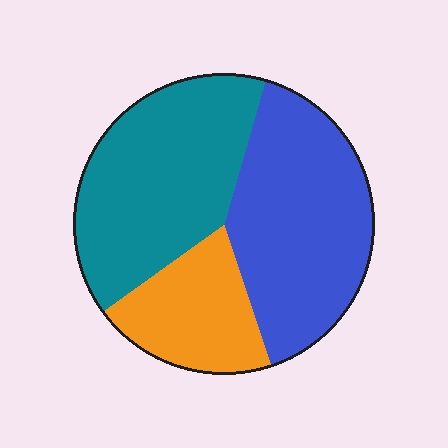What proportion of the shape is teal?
Teal covers about 40% of the shape.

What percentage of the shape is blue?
Blue covers roughly 40% of the shape.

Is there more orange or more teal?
Teal.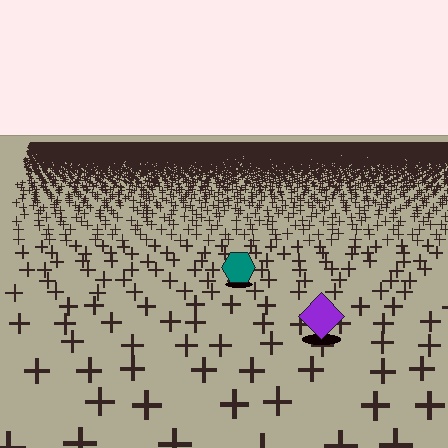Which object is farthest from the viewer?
The teal hexagon is farthest from the viewer. It appears smaller and the ground texture around it is denser.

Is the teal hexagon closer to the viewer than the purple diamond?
No. The purple diamond is closer — you can tell from the texture gradient: the ground texture is coarser near it.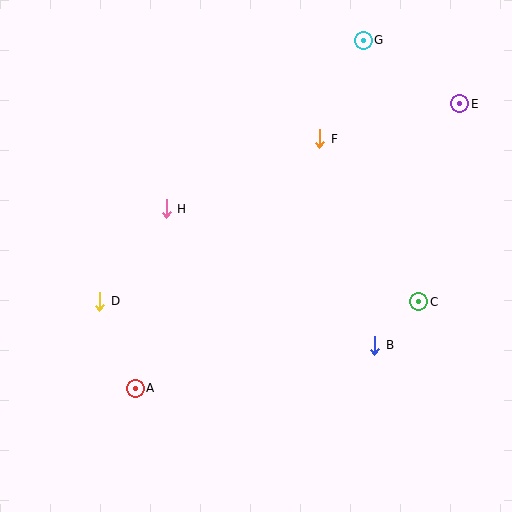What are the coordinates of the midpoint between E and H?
The midpoint between E and H is at (313, 156).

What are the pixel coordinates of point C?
Point C is at (419, 302).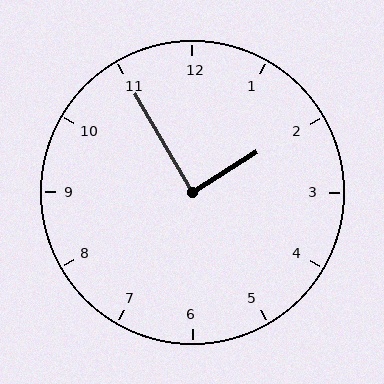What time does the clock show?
1:55.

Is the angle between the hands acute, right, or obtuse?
It is right.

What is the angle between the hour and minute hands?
Approximately 88 degrees.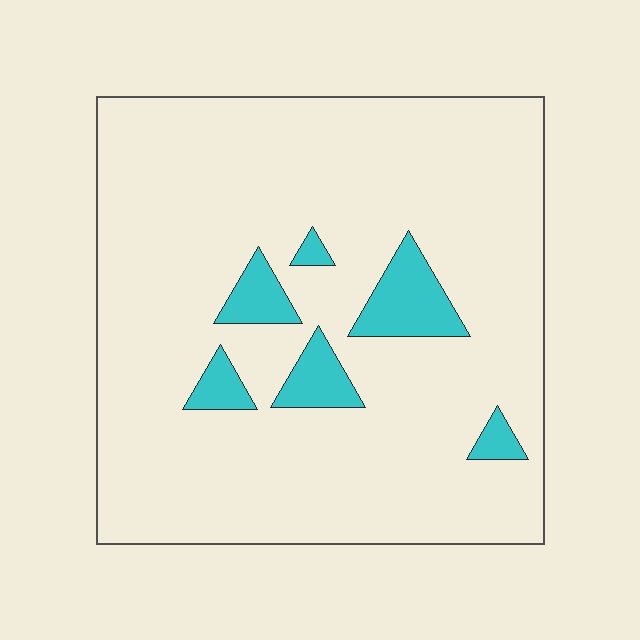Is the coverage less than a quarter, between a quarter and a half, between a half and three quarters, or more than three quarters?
Less than a quarter.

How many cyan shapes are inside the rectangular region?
6.